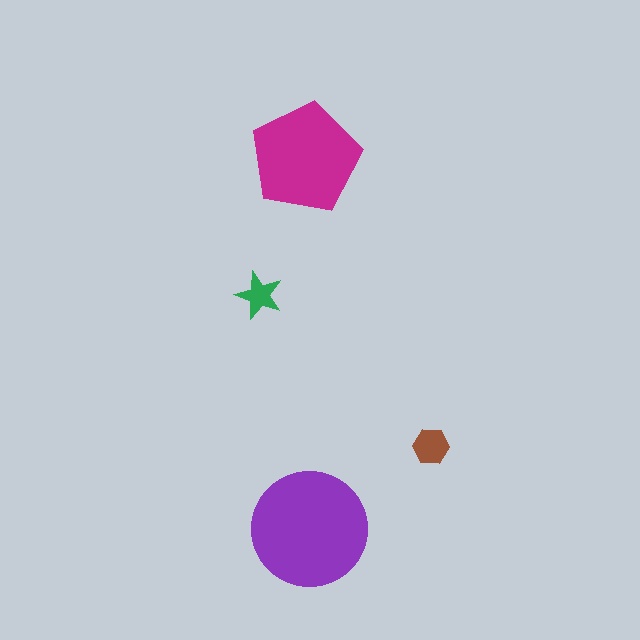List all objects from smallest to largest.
The green star, the brown hexagon, the magenta pentagon, the purple circle.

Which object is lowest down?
The purple circle is bottommost.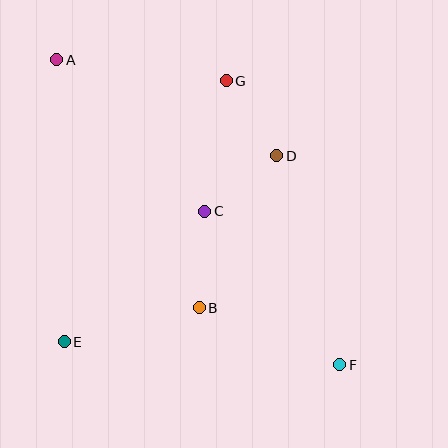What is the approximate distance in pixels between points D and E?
The distance between D and E is approximately 283 pixels.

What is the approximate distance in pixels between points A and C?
The distance between A and C is approximately 212 pixels.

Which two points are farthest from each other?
Points A and F are farthest from each other.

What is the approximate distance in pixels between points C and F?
The distance between C and F is approximately 204 pixels.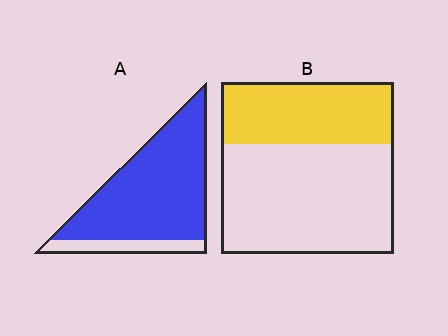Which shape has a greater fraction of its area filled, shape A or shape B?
Shape A.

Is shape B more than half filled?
No.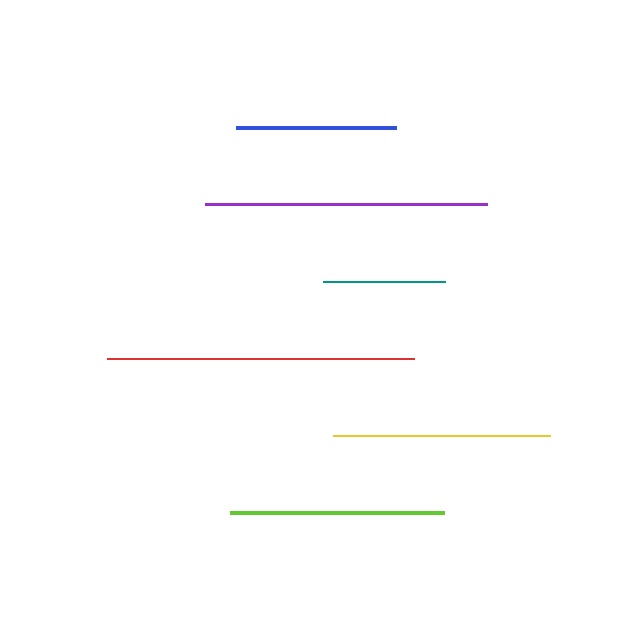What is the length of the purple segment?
The purple segment is approximately 282 pixels long.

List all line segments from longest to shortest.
From longest to shortest: red, purple, yellow, lime, blue, teal.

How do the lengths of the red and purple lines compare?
The red and purple lines are approximately the same length.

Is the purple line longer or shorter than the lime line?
The purple line is longer than the lime line.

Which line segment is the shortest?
The teal line is the shortest at approximately 122 pixels.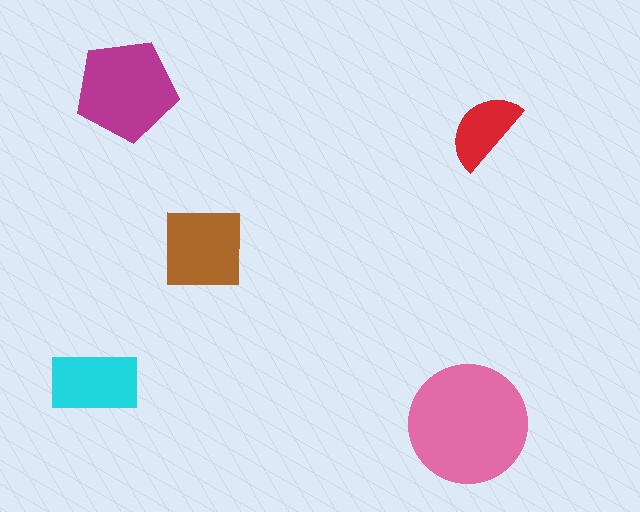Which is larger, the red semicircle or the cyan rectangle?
The cyan rectangle.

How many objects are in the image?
There are 5 objects in the image.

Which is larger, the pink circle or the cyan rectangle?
The pink circle.